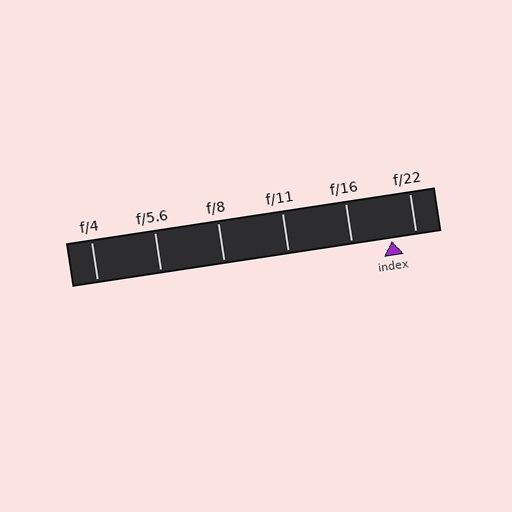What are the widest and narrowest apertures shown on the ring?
The widest aperture shown is f/4 and the narrowest is f/22.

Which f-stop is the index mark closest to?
The index mark is closest to f/22.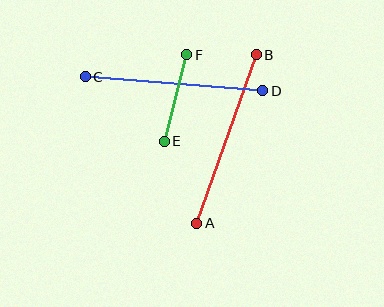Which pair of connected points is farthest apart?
Points A and B are farthest apart.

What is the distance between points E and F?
The distance is approximately 89 pixels.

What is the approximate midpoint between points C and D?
The midpoint is at approximately (174, 84) pixels.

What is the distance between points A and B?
The distance is approximately 179 pixels.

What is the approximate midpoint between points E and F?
The midpoint is at approximately (175, 98) pixels.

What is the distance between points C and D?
The distance is approximately 178 pixels.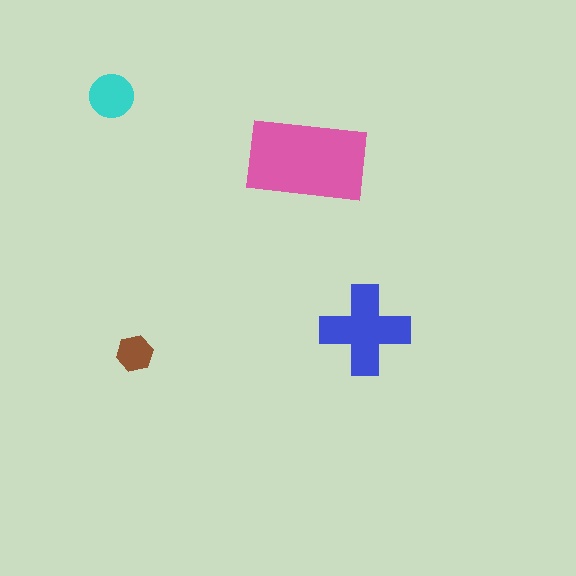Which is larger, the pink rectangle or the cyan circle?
The pink rectangle.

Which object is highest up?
The cyan circle is topmost.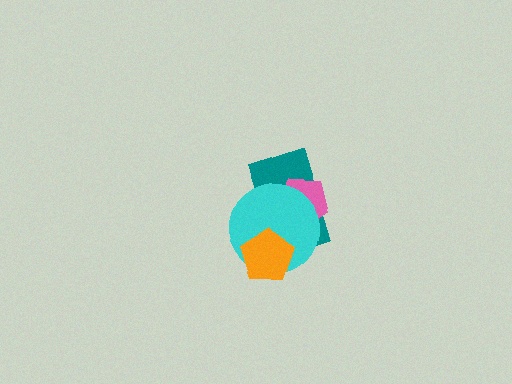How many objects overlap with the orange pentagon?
2 objects overlap with the orange pentagon.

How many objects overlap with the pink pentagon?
2 objects overlap with the pink pentagon.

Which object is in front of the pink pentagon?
The cyan circle is in front of the pink pentagon.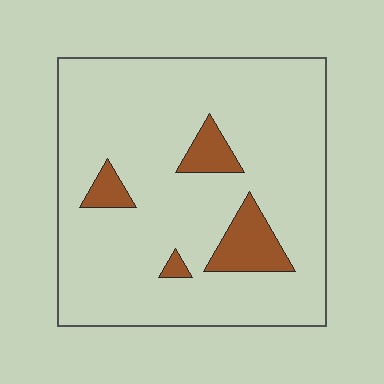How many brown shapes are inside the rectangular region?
4.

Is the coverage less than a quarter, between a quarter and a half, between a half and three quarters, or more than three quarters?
Less than a quarter.